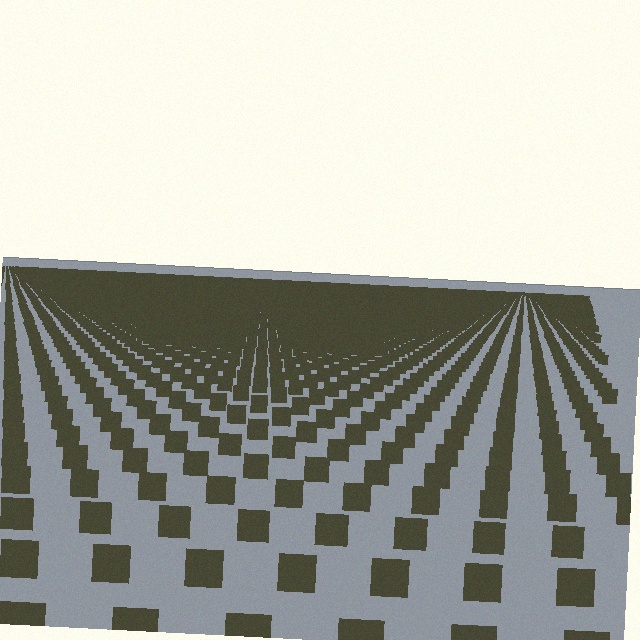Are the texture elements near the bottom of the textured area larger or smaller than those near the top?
Larger. Near the bottom, elements are closer to the viewer and appear at a bigger on-screen size.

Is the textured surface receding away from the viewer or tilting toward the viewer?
The surface is receding away from the viewer. Texture elements get smaller and denser toward the top.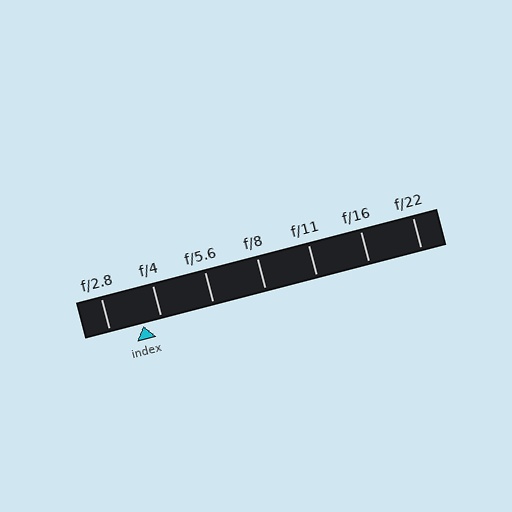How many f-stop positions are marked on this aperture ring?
There are 7 f-stop positions marked.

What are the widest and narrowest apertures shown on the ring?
The widest aperture shown is f/2.8 and the narrowest is f/22.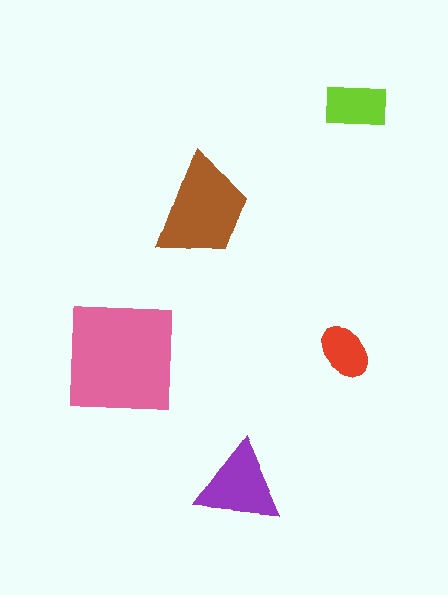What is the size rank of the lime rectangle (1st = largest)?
4th.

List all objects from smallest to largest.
The red ellipse, the lime rectangle, the purple triangle, the brown trapezoid, the pink square.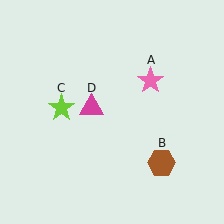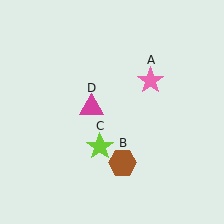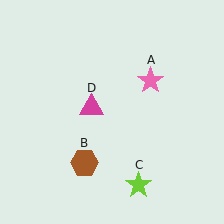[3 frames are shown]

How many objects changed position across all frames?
2 objects changed position: brown hexagon (object B), lime star (object C).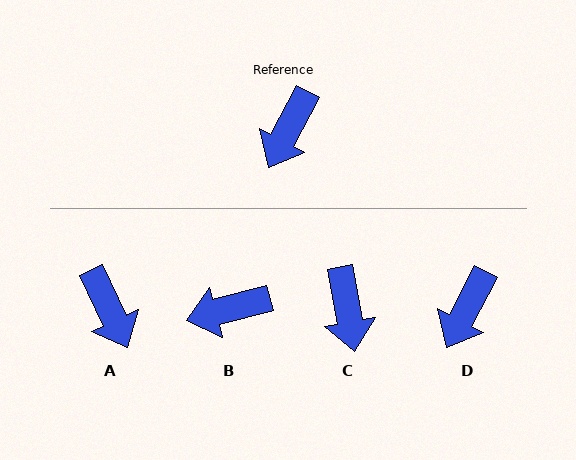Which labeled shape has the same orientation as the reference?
D.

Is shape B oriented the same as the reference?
No, it is off by about 48 degrees.